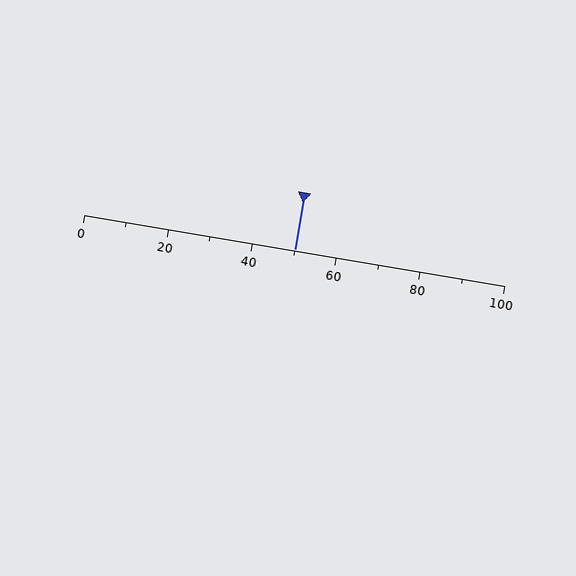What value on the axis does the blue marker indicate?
The marker indicates approximately 50.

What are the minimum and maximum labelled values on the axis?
The axis runs from 0 to 100.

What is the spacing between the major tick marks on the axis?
The major ticks are spaced 20 apart.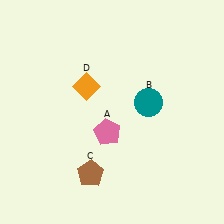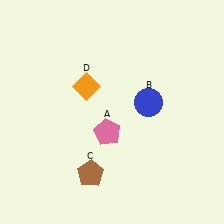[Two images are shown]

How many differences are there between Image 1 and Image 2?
There is 1 difference between the two images.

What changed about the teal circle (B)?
In Image 1, B is teal. In Image 2, it changed to blue.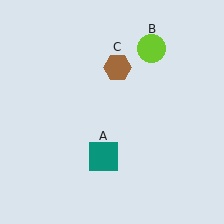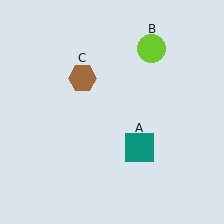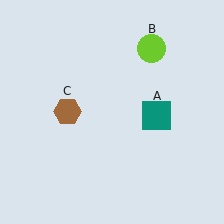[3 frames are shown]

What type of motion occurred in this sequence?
The teal square (object A), brown hexagon (object C) rotated counterclockwise around the center of the scene.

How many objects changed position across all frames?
2 objects changed position: teal square (object A), brown hexagon (object C).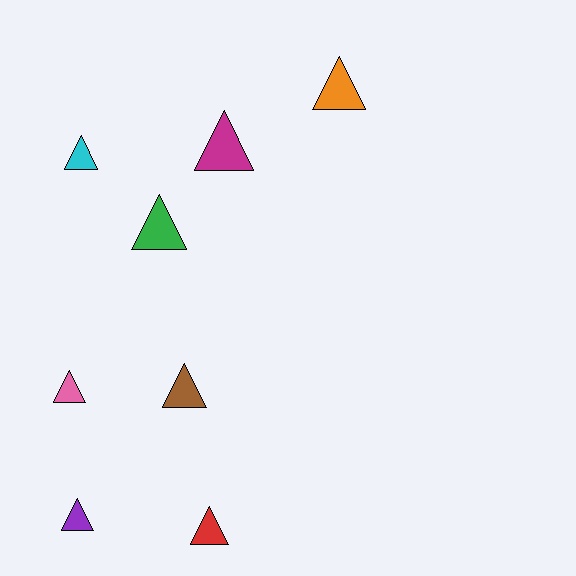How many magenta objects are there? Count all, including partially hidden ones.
There is 1 magenta object.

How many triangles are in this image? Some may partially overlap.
There are 8 triangles.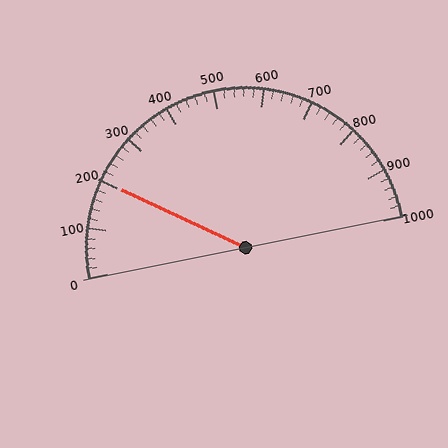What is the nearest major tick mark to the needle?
The nearest major tick mark is 200.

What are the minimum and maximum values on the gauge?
The gauge ranges from 0 to 1000.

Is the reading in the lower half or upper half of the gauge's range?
The reading is in the lower half of the range (0 to 1000).